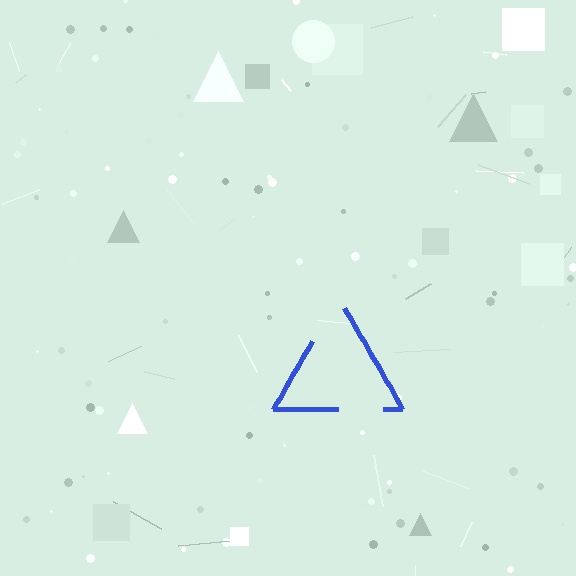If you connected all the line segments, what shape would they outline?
They would outline a triangle.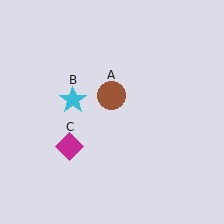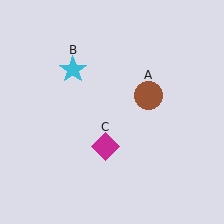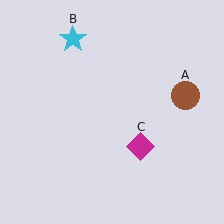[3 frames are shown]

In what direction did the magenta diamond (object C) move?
The magenta diamond (object C) moved right.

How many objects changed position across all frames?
3 objects changed position: brown circle (object A), cyan star (object B), magenta diamond (object C).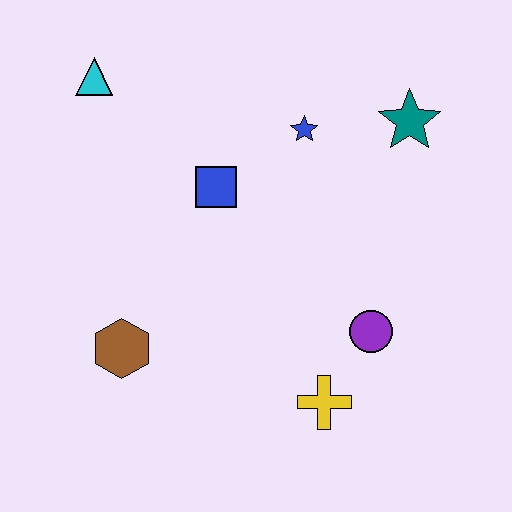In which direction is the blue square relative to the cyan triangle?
The blue square is to the right of the cyan triangle.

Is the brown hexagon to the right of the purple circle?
No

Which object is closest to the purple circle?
The yellow cross is closest to the purple circle.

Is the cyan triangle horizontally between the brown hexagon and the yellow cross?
No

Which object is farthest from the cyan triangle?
The yellow cross is farthest from the cyan triangle.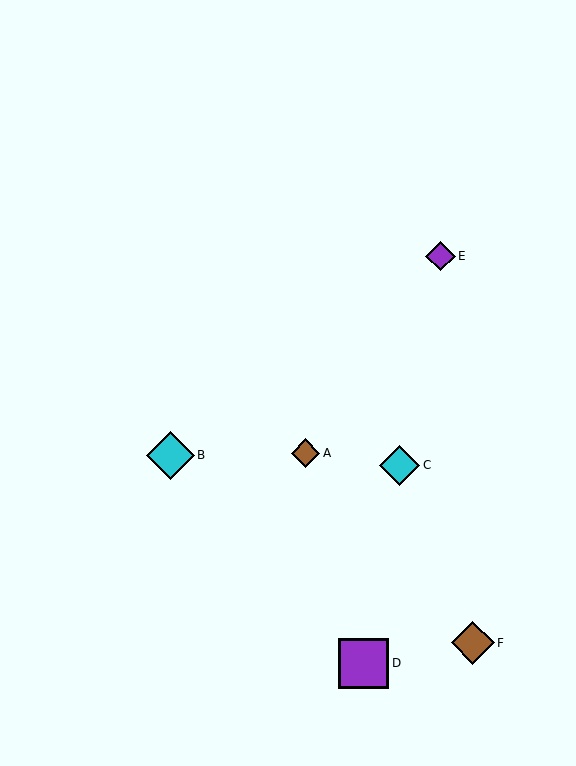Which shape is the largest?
The purple square (labeled D) is the largest.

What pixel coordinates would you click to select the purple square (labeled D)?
Click at (364, 663) to select the purple square D.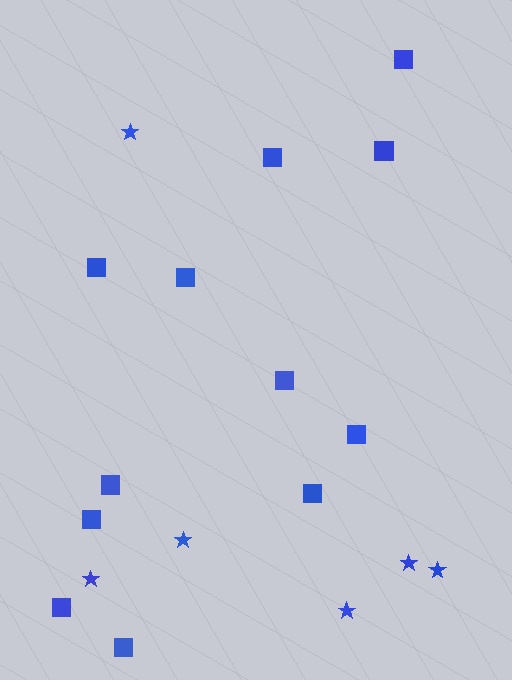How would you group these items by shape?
There are 2 groups: one group of squares (12) and one group of stars (6).